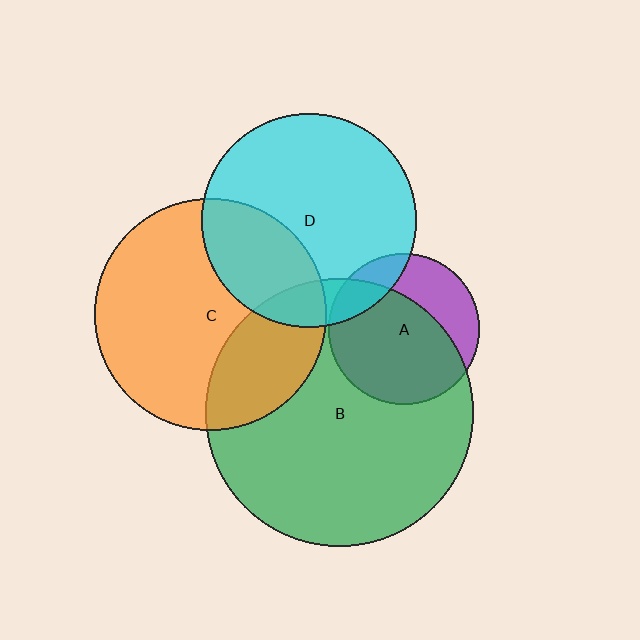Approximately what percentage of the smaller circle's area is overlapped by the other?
Approximately 25%.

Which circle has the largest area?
Circle B (green).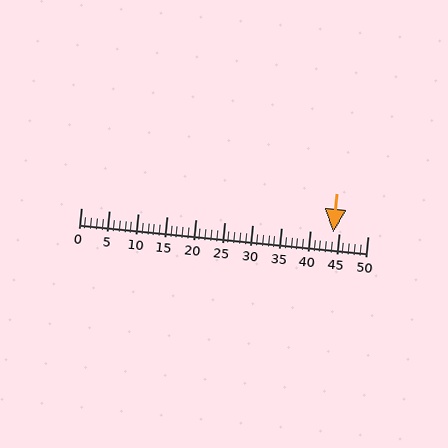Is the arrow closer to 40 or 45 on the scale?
The arrow is closer to 45.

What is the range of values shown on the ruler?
The ruler shows values from 0 to 50.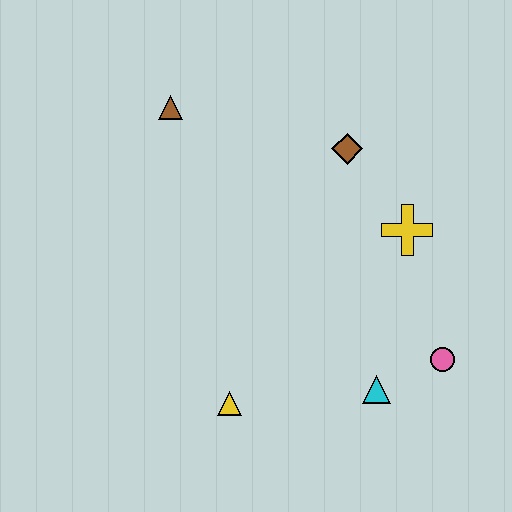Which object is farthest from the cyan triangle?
The brown triangle is farthest from the cyan triangle.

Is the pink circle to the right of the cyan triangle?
Yes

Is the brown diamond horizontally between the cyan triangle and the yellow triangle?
Yes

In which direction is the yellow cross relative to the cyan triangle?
The yellow cross is above the cyan triangle.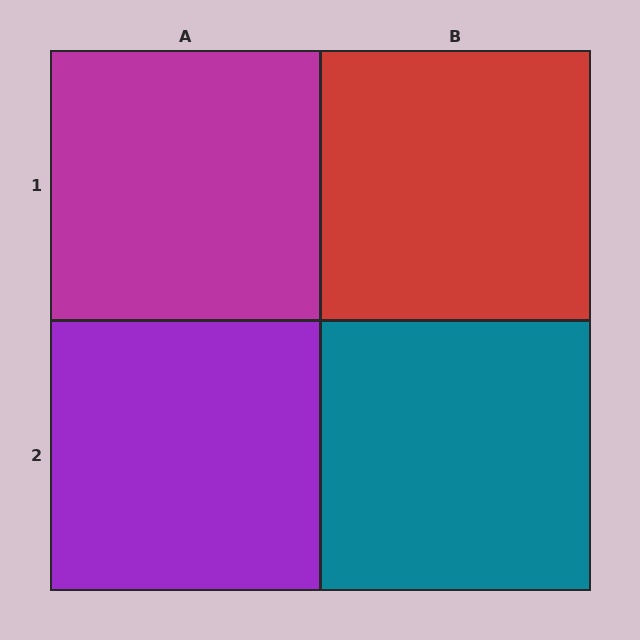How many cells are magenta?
1 cell is magenta.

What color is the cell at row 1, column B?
Red.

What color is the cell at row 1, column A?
Magenta.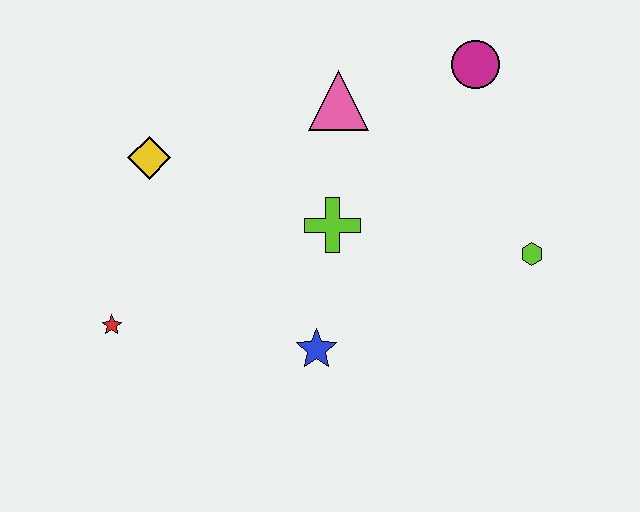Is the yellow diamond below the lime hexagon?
No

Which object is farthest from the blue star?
The magenta circle is farthest from the blue star.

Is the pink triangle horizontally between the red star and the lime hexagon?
Yes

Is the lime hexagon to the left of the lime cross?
No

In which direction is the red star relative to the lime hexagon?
The red star is to the left of the lime hexagon.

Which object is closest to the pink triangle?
The lime cross is closest to the pink triangle.